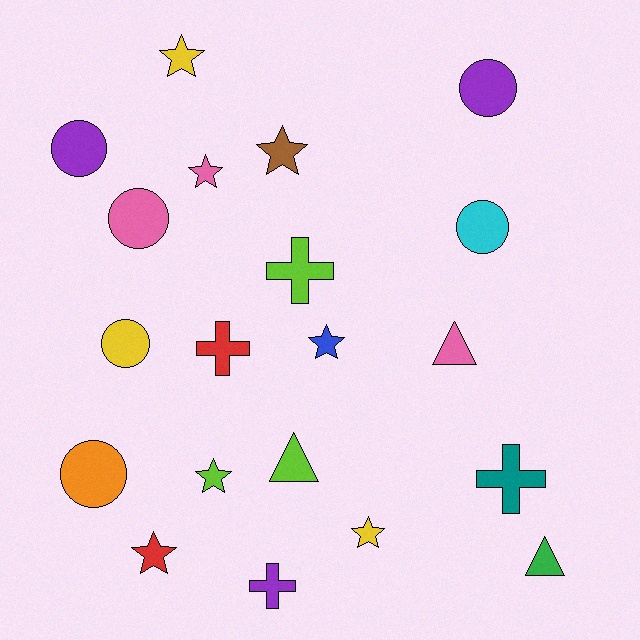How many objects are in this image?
There are 20 objects.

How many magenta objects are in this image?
There are no magenta objects.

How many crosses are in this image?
There are 4 crosses.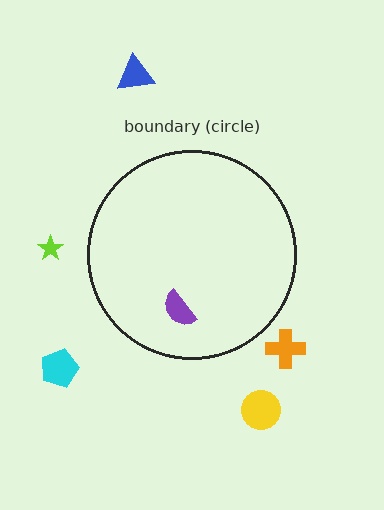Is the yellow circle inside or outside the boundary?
Outside.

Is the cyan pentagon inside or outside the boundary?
Outside.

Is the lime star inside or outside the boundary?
Outside.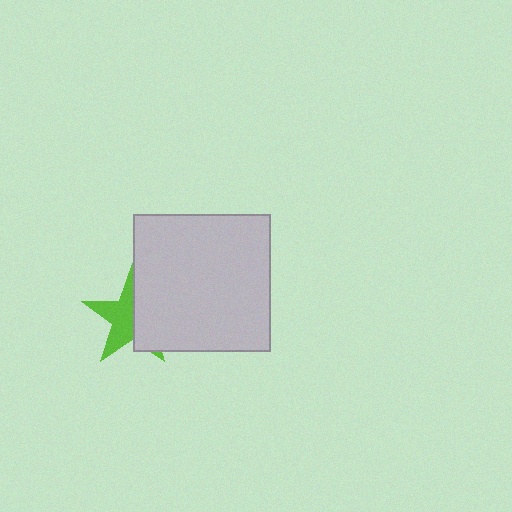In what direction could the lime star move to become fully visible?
The lime star could move left. That would shift it out from behind the light gray square entirely.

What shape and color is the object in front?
The object in front is a light gray square.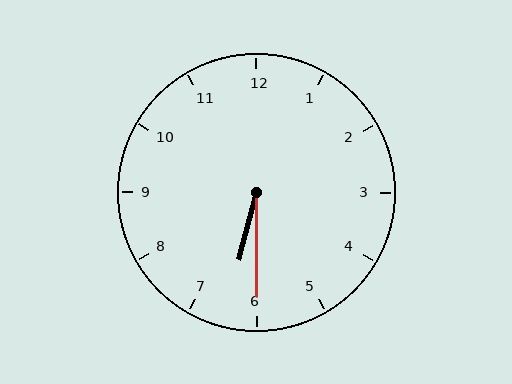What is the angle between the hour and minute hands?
Approximately 15 degrees.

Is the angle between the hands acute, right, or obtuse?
It is acute.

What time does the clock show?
6:30.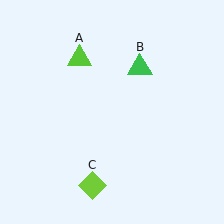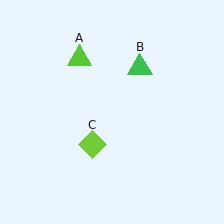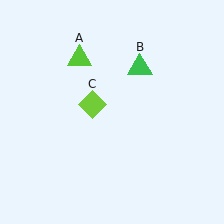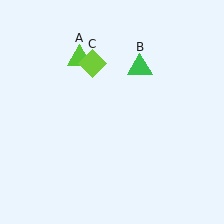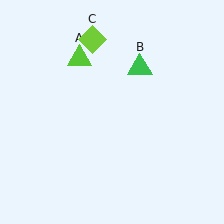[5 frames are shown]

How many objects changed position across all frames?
1 object changed position: lime diamond (object C).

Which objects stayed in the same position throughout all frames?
Lime triangle (object A) and green triangle (object B) remained stationary.